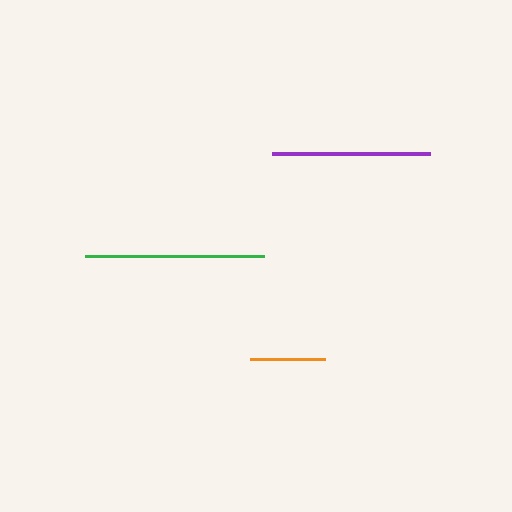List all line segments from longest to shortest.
From longest to shortest: green, purple, orange.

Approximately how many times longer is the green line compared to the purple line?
The green line is approximately 1.1 times the length of the purple line.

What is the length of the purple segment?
The purple segment is approximately 158 pixels long.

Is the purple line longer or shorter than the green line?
The green line is longer than the purple line.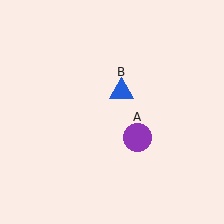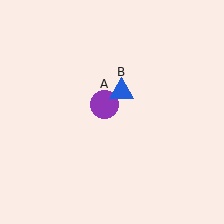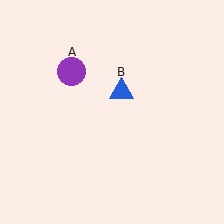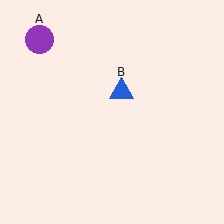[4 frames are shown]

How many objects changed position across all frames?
1 object changed position: purple circle (object A).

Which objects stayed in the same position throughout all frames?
Blue triangle (object B) remained stationary.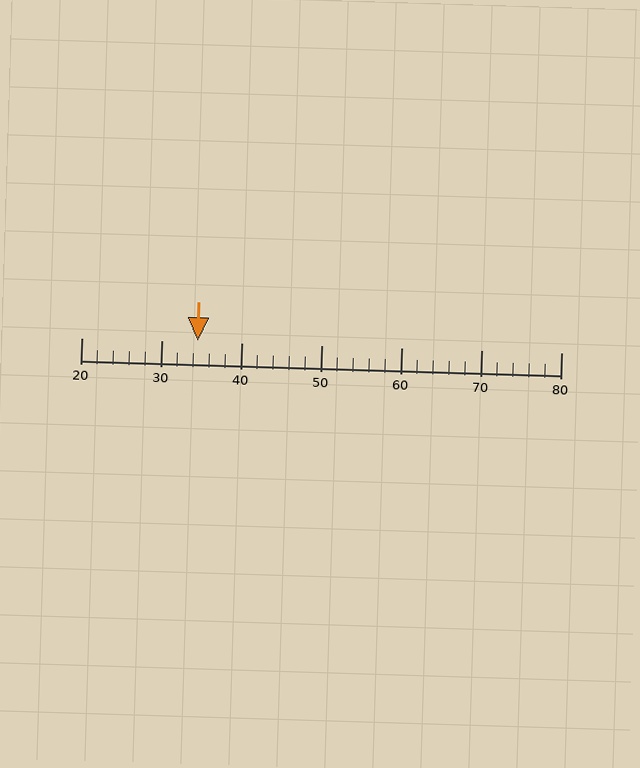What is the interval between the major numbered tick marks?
The major tick marks are spaced 10 units apart.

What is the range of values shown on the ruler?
The ruler shows values from 20 to 80.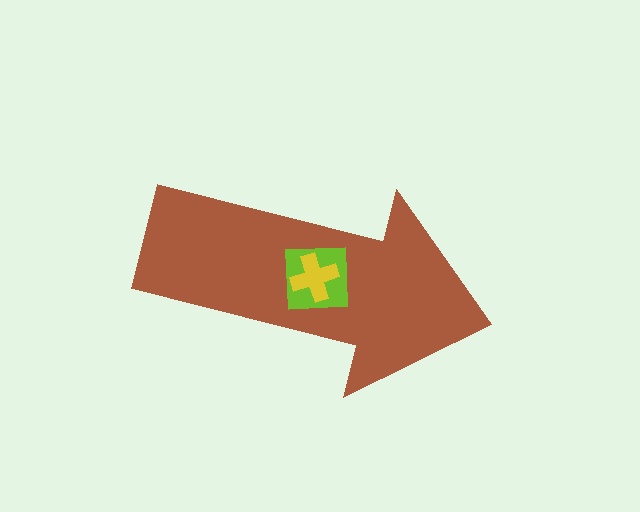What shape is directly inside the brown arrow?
The lime square.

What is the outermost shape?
The brown arrow.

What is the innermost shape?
The yellow cross.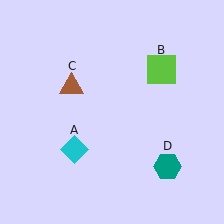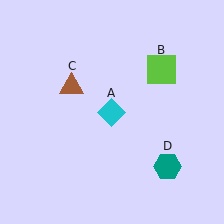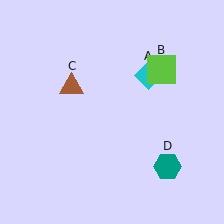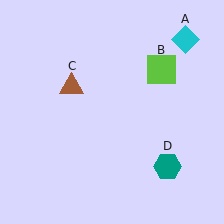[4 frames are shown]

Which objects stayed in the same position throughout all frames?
Lime square (object B) and brown triangle (object C) and teal hexagon (object D) remained stationary.